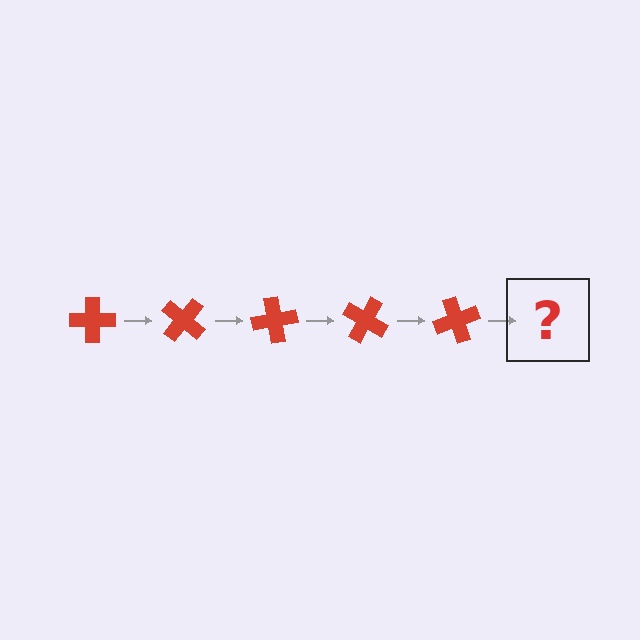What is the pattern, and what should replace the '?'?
The pattern is that the cross rotates 40 degrees each step. The '?' should be a red cross rotated 200 degrees.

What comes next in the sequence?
The next element should be a red cross rotated 200 degrees.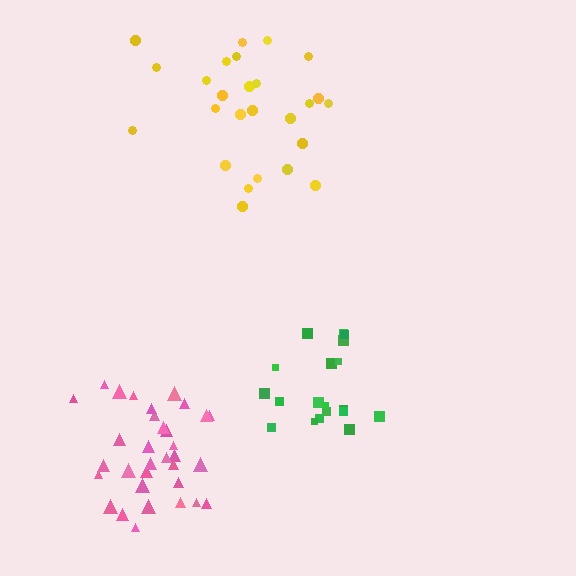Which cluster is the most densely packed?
Pink.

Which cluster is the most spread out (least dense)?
Yellow.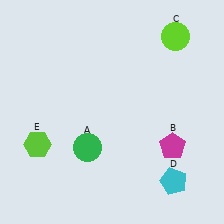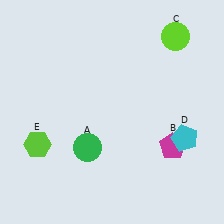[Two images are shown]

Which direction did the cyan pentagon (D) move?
The cyan pentagon (D) moved up.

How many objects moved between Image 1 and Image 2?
1 object moved between the two images.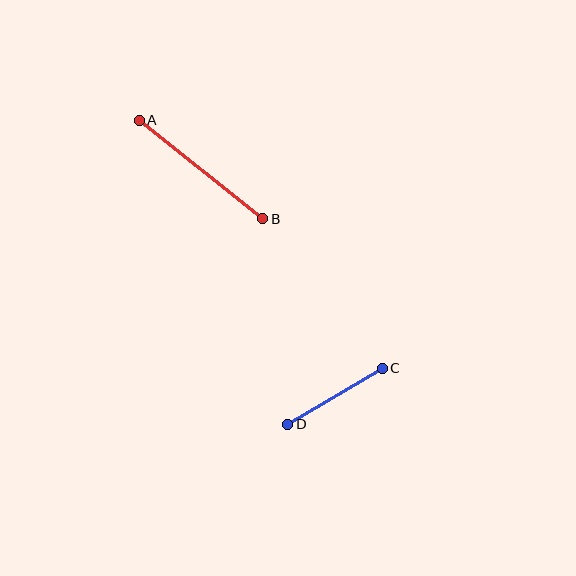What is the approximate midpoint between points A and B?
The midpoint is at approximately (201, 169) pixels.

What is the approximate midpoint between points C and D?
The midpoint is at approximately (335, 396) pixels.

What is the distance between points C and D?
The distance is approximately 110 pixels.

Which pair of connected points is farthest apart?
Points A and B are farthest apart.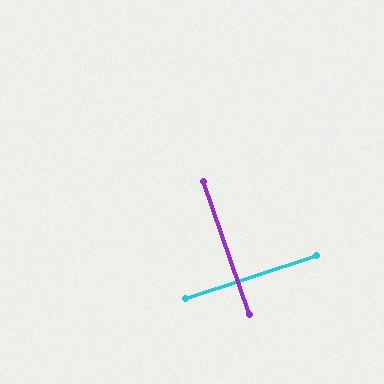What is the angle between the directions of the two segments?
Approximately 89 degrees.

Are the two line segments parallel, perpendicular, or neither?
Perpendicular — they meet at approximately 89°.